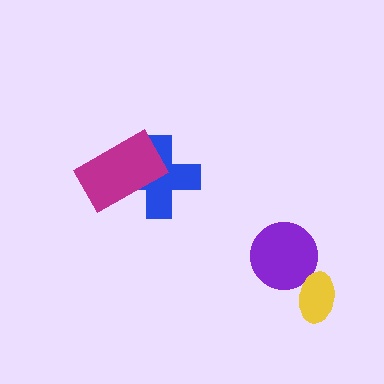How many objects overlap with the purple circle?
1 object overlaps with the purple circle.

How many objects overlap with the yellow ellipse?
1 object overlaps with the yellow ellipse.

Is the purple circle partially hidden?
Yes, it is partially covered by another shape.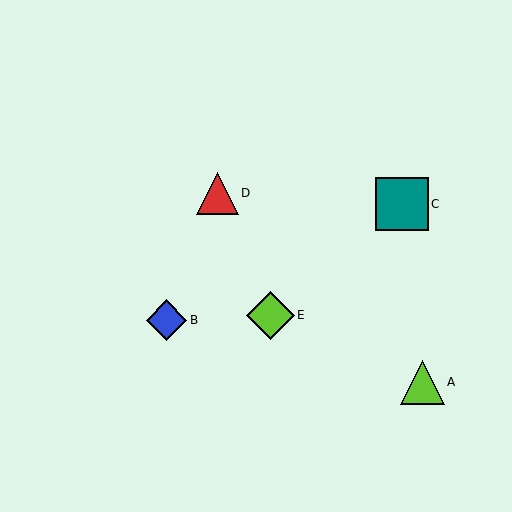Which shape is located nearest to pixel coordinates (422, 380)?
The lime triangle (labeled A) at (422, 382) is nearest to that location.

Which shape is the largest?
The teal square (labeled C) is the largest.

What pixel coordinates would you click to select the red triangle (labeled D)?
Click at (217, 193) to select the red triangle D.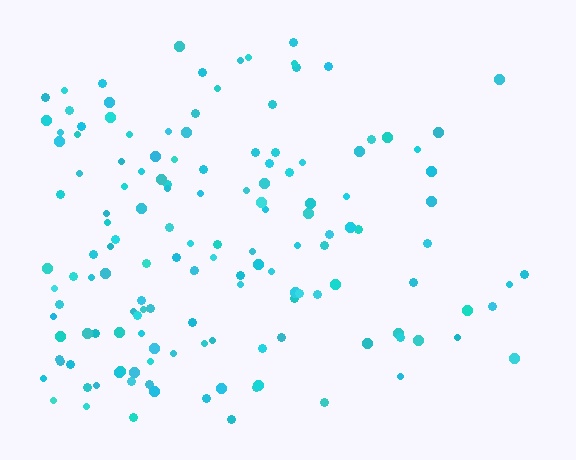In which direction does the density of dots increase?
From right to left, with the left side densest.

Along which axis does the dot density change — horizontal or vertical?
Horizontal.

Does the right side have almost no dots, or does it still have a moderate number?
Still a moderate number, just noticeably fewer than the left.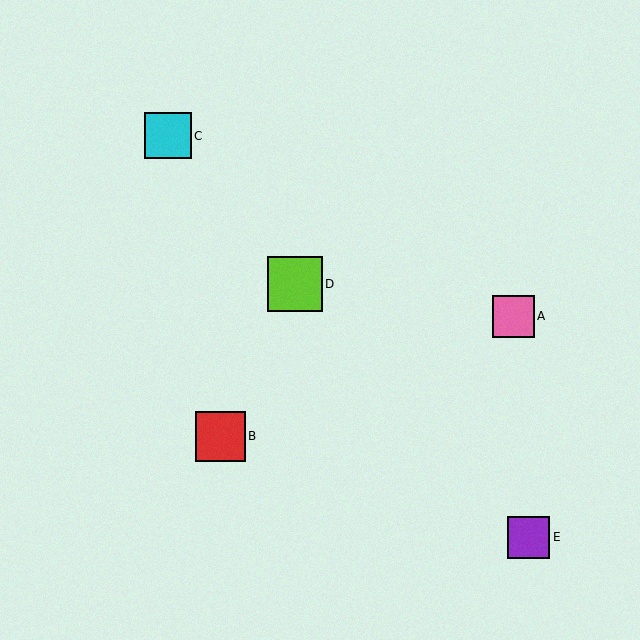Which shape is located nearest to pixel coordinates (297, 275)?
The lime square (labeled D) at (295, 284) is nearest to that location.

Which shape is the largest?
The lime square (labeled D) is the largest.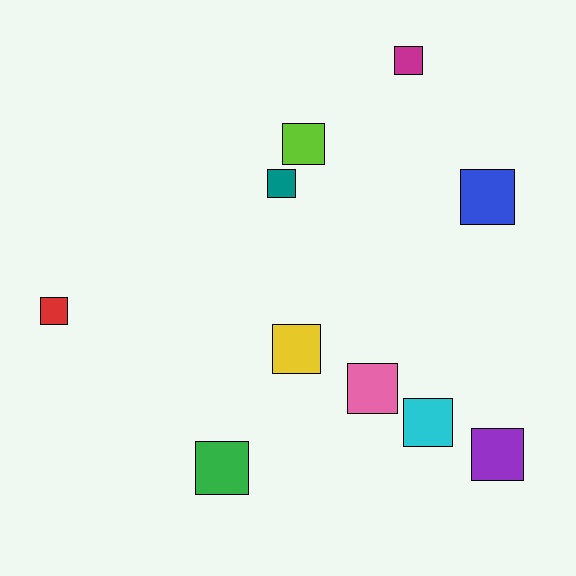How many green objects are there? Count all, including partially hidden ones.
There is 1 green object.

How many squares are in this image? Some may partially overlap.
There are 10 squares.